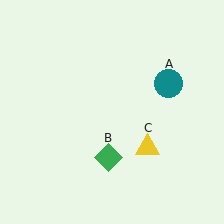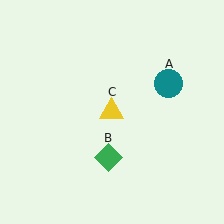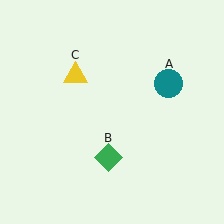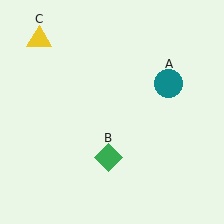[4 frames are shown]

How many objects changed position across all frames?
1 object changed position: yellow triangle (object C).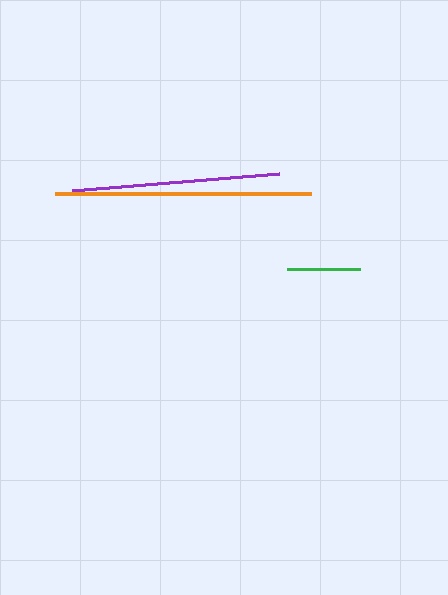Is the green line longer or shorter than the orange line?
The orange line is longer than the green line.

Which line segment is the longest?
The orange line is the longest at approximately 256 pixels.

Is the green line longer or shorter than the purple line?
The purple line is longer than the green line.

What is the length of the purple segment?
The purple segment is approximately 208 pixels long.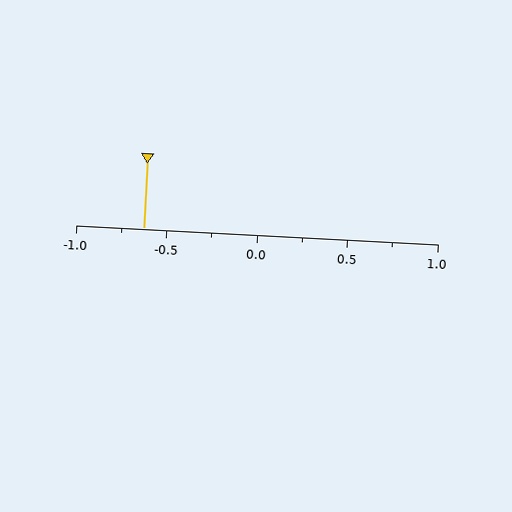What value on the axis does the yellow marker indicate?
The marker indicates approximately -0.62.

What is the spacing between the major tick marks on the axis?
The major ticks are spaced 0.5 apart.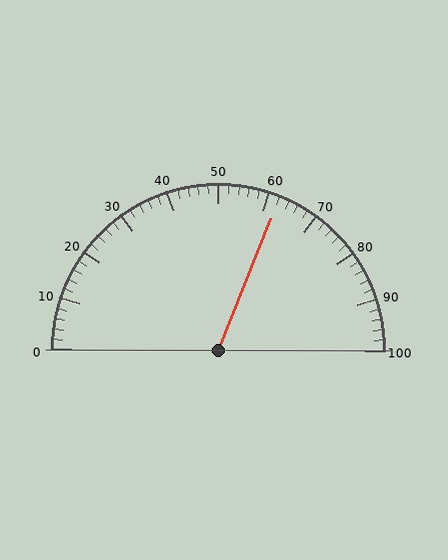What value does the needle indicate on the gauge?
The needle indicates approximately 62.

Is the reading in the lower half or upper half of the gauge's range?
The reading is in the upper half of the range (0 to 100).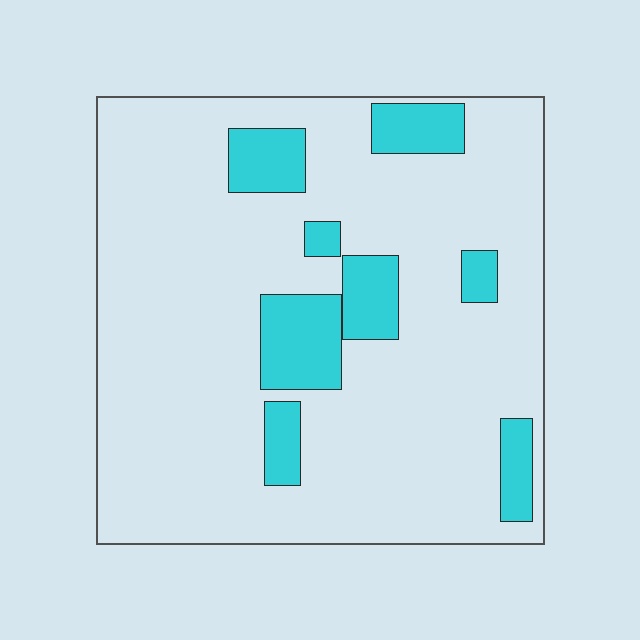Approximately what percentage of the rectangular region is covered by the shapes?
Approximately 15%.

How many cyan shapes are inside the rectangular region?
8.